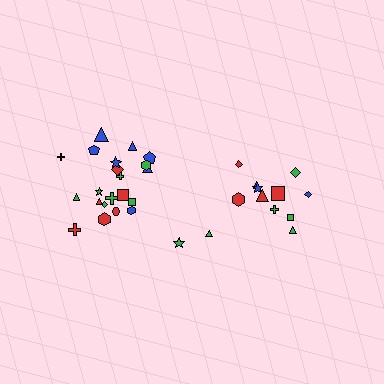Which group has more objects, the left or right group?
The left group.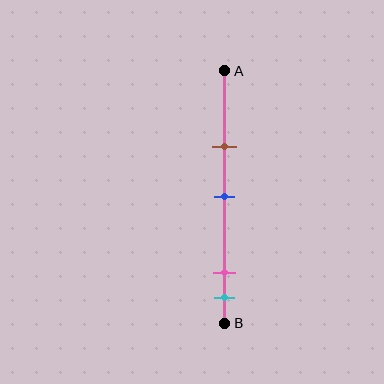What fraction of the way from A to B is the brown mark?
The brown mark is approximately 30% (0.3) of the way from A to B.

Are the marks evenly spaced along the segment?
No, the marks are not evenly spaced.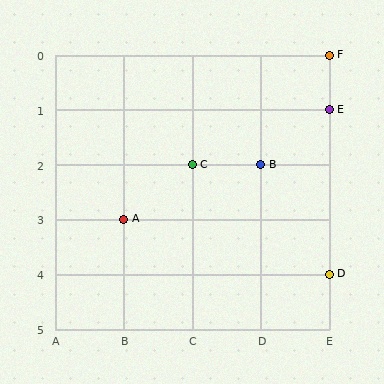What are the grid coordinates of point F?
Point F is at grid coordinates (E, 0).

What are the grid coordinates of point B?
Point B is at grid coordinates (D, 2).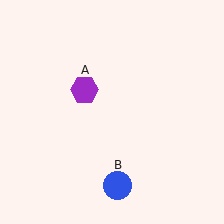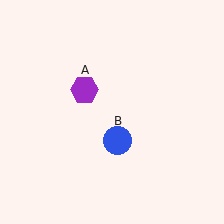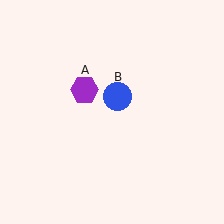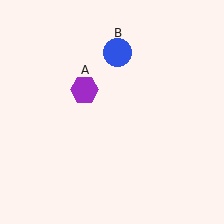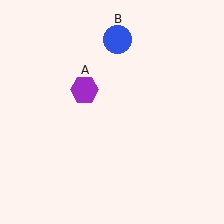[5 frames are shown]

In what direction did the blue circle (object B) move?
The blue circle (object B) moved up.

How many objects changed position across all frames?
1 object changed position: blue circle (object B).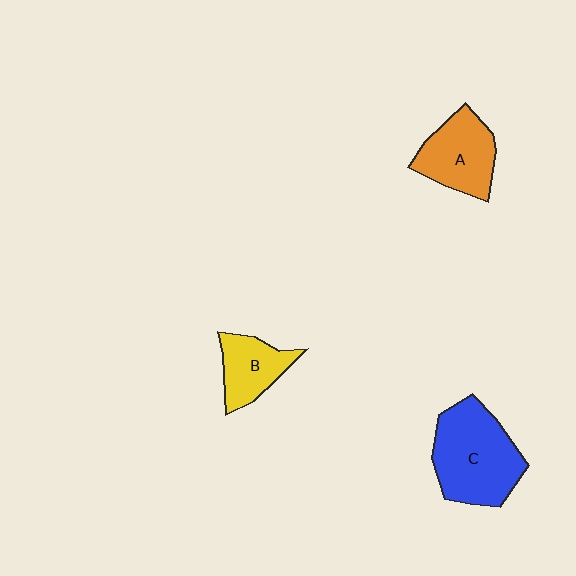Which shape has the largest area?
Shape C (blue).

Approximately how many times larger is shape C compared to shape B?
Approximately 1.9 times.